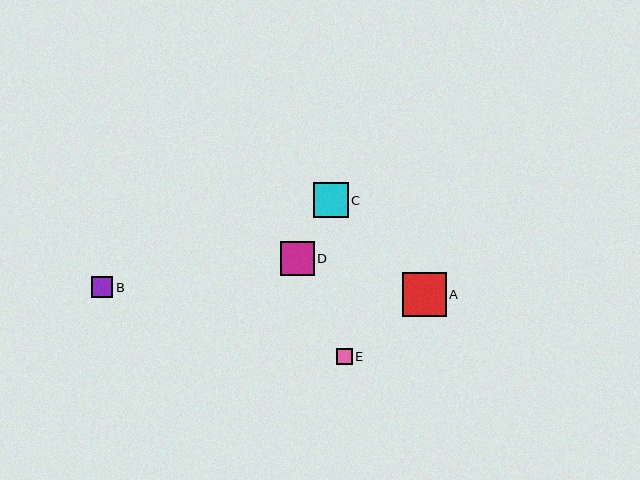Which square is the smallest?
Square E is the smallest with a size of approximately 16 pixels.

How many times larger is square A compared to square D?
Square A is approximately 1.3 times the size of square D.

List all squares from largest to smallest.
From largest to smallest: A, C, D, B, E.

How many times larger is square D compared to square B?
Square D is approximately 1.6 times the size of square B.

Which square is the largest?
Square A is the largest with a size of approximately 43 pixels.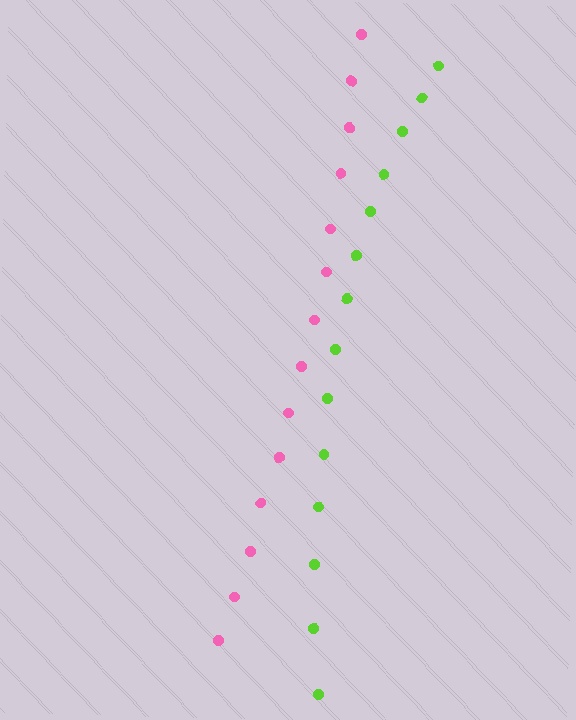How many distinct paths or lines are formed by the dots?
There are 2 distinct paths.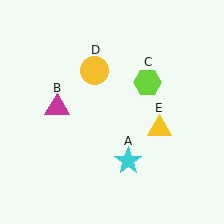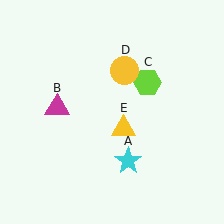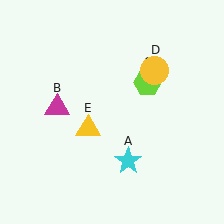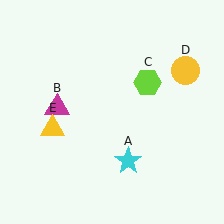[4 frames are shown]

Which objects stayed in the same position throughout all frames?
Cyan star (object A) and magenta triangle (object B) and lime hexagon (object C) remained stationary.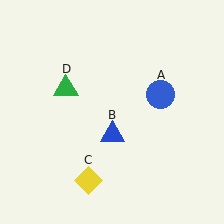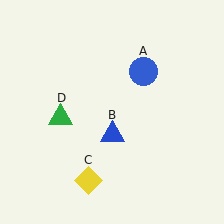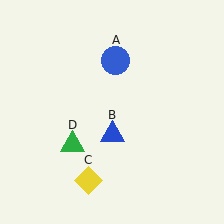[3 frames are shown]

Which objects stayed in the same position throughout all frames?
Blue triangle (object B) and yellow diamond (object C) remained stationary.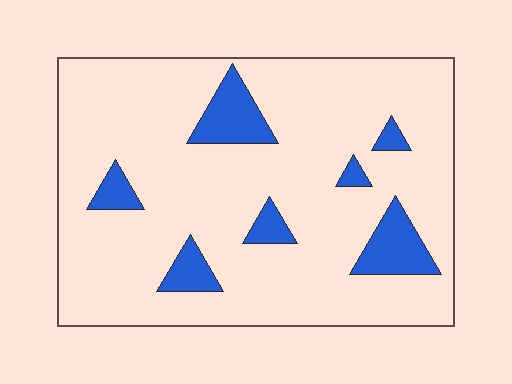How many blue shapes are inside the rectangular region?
7.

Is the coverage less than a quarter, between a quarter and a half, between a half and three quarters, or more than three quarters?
Less than a quarter.